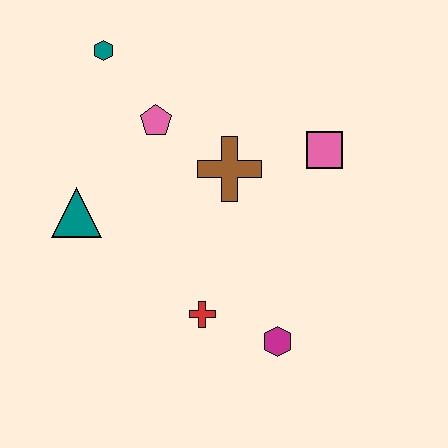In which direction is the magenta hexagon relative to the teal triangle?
The magenta hexagon is to the right of the teal triangle.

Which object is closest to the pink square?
The brown cross is closest to the pink square.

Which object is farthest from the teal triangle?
The pink square is farthest from the teal triangle.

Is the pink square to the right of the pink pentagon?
Yes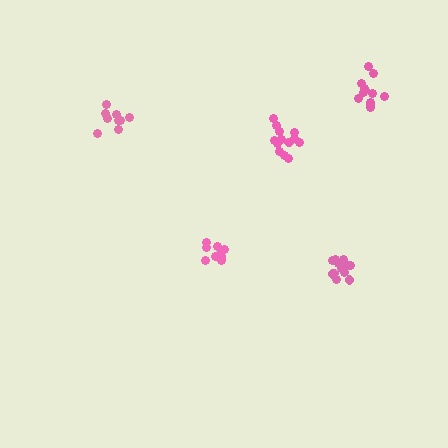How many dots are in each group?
Group 1: 13 dots, Group 2: 10 dots, Group 3: 12 dots, Group 4: 13 dots, Group 5: 9 dots (57 total).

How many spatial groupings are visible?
There are 5 spatial groupings.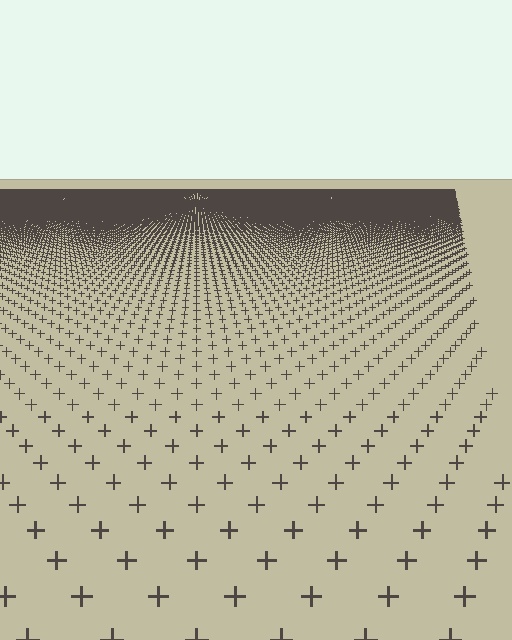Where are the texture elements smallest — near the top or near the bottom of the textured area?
Near the top.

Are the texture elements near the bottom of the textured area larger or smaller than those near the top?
Larger. Near the bottom, elements are closer to the viewer and appear at a bigger on-screen size.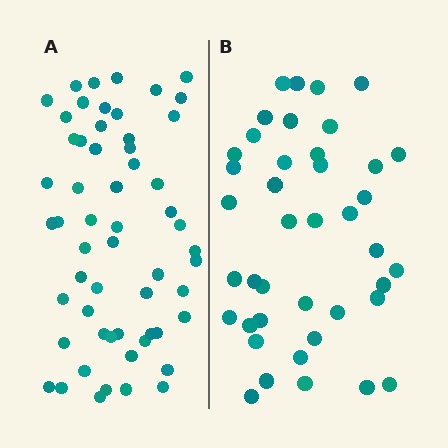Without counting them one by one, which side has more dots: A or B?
Region A (the left region) has more dots.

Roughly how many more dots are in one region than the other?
Region A has approximately 15 more dots than region B.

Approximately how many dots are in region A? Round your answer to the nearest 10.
About 60 dots. (The exact count is 57, which rounds to 60.)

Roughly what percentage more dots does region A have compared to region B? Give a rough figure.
About 40% more.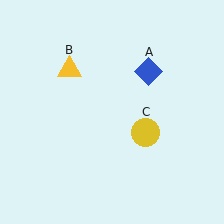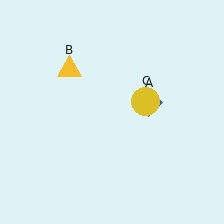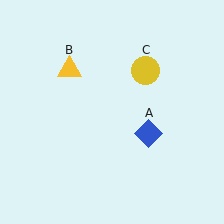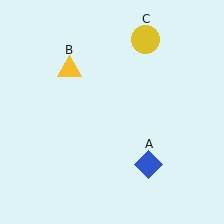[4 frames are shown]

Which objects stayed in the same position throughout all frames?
Yellow triangle (object B) remained stationary.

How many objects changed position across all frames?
2 objects changed position: blue diamond (object A), yellow circle (object C).